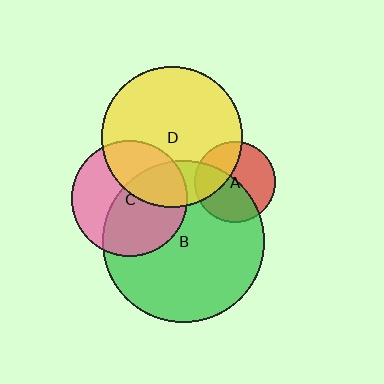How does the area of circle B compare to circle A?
Approximately 4.0 times.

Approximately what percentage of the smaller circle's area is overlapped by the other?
Approximately 35%.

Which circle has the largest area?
Circle B (green).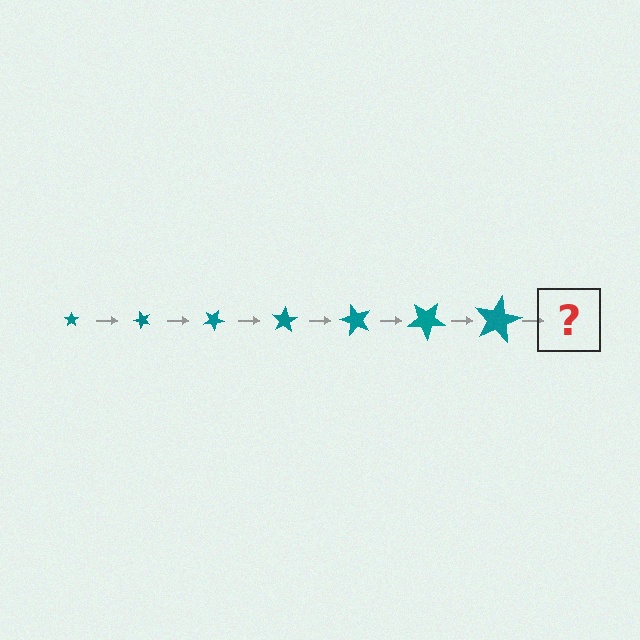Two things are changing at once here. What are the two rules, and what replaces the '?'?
The two rules are that the star grows larger each step and it rotates 50 degrees each step. The '?' should be a star, larger than the previous one and rotated 350 degrees from the start.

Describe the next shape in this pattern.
It should be a star, larger than the previous one and rotated 350 degrees from the start.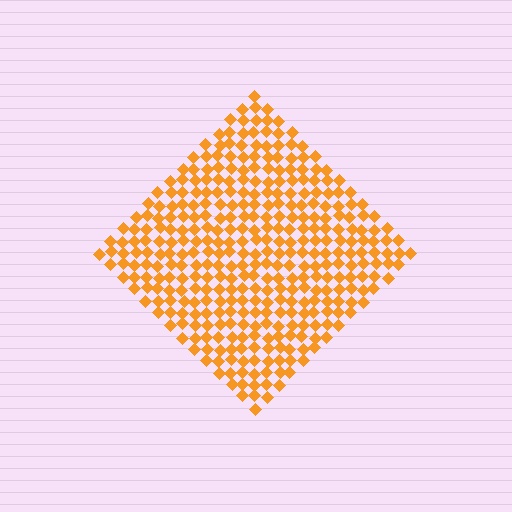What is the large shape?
The large shape is a diamond.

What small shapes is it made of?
It is made of small diamonds.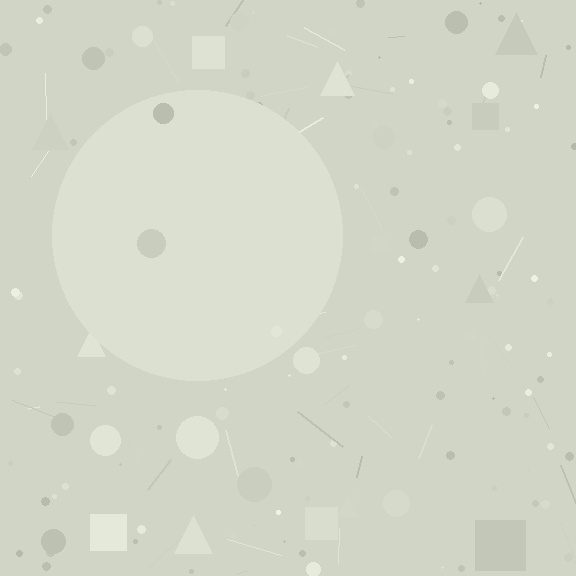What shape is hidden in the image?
A circle is hidden in the image.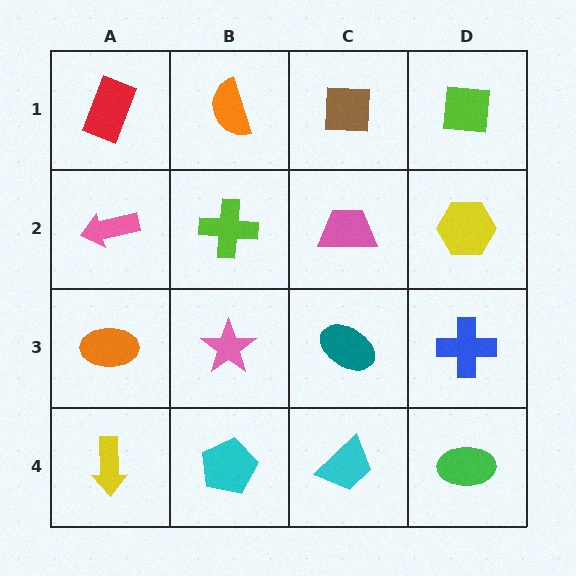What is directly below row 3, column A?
A yellow arrow.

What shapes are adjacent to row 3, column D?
A yellow hexagon (row 2, column D), a green ellipse (row 4, column D), a teal ellipse (row 3, column C).